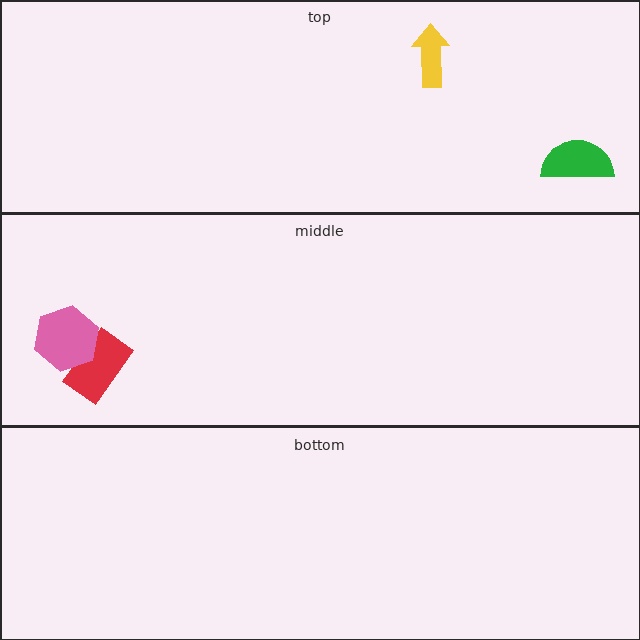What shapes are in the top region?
The yellow arrow, the green semicircle.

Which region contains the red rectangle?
The middle region.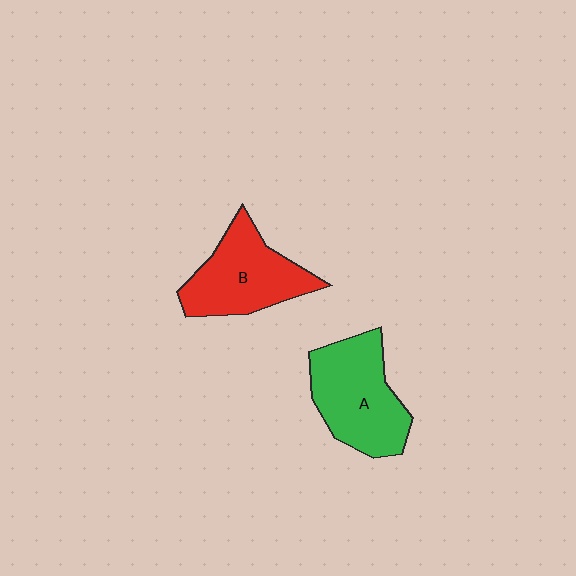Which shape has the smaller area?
Shape B (red).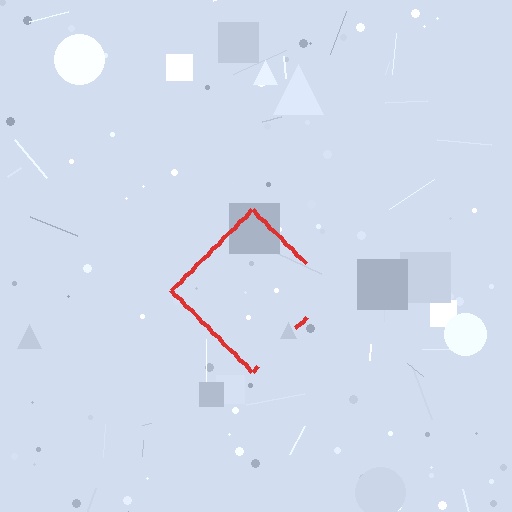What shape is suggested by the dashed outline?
The dashed outline suggests a diamond.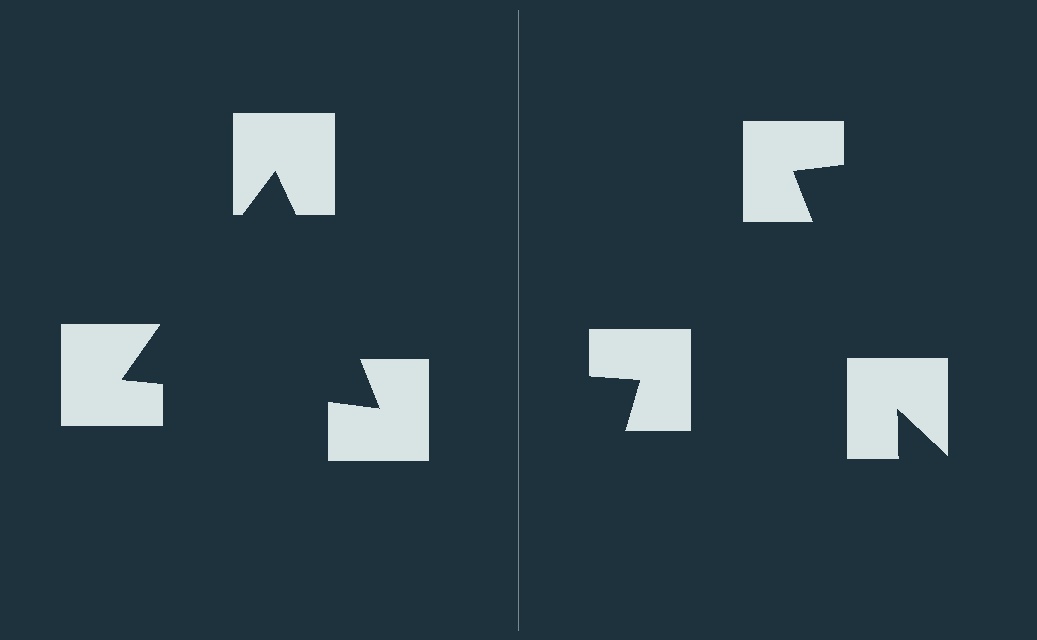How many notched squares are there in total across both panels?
6 — 3 on each side.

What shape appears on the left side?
An illusory triangle.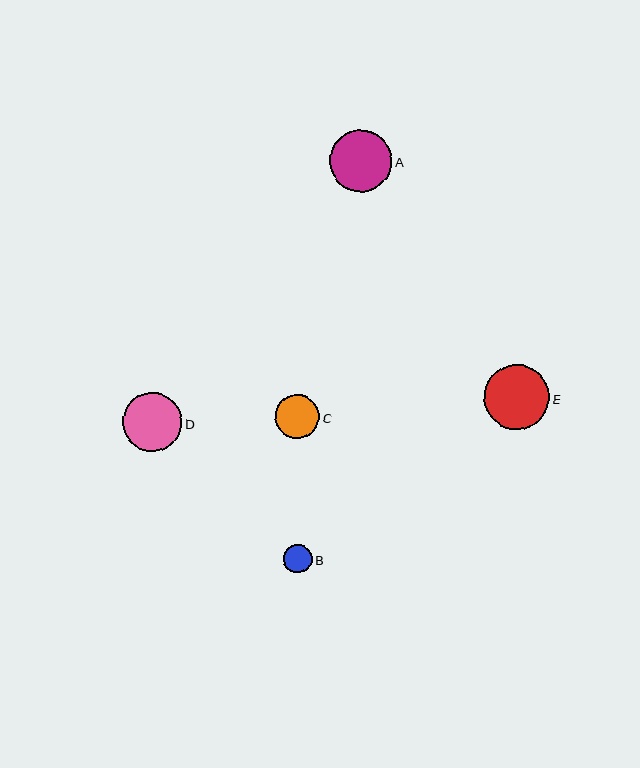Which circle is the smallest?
Circle B is the smallest with a size of approximately 29 pixels.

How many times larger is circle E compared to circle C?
Circle E is approximately 1.5 times the size of circle C.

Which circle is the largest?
Circle E is the largest with a size of approximately 65 pixels.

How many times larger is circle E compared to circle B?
Circle E is approximately 2.3 times the size of circle B.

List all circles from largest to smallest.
From largest to smallest: E, A, D, C, B.